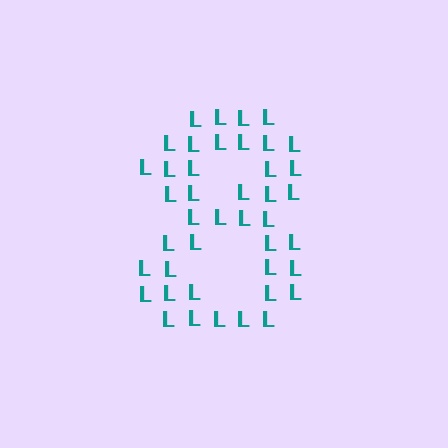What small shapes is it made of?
It is made of small letter L's.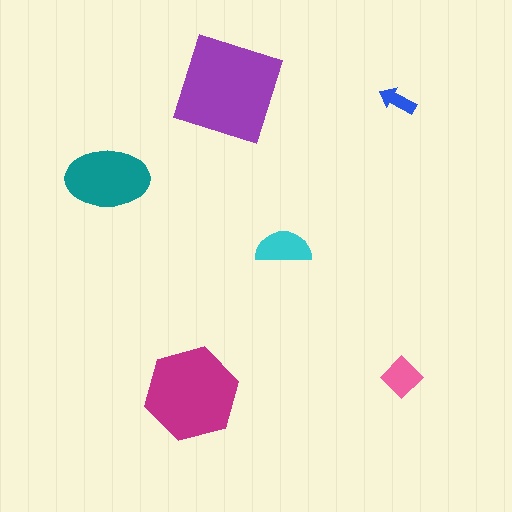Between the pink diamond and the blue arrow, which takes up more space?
The pink diamond.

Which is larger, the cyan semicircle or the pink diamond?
The cyan semicircle.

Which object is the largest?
The purple square.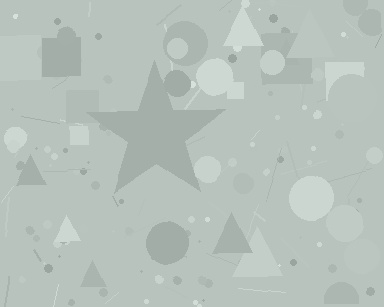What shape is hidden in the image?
A star is hidden in the image.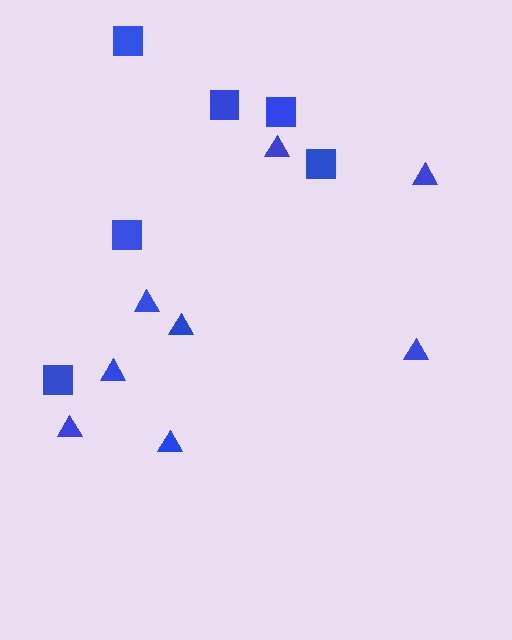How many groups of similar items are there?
There are 2 groups: one group of triangles (8) and one group of squares (6).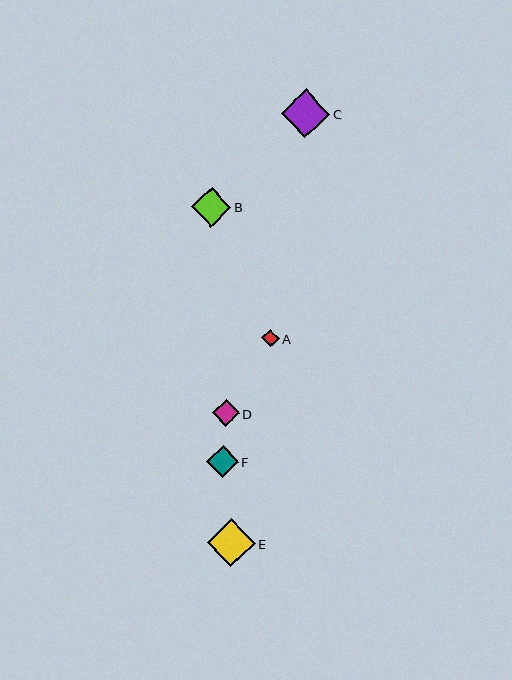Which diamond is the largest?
Diamond C is the largest with a size of approximately 48 pixels.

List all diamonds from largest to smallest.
From largest to smallest: C, E, B, F, D, A.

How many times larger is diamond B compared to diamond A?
Diamond B is approximately 2.3 times the size of diamond A.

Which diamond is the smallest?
Diamond A is the smallest with a size of approximately 17 pixels.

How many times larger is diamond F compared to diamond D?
Diamond F is approximately 1.2 times the size of diamond D.